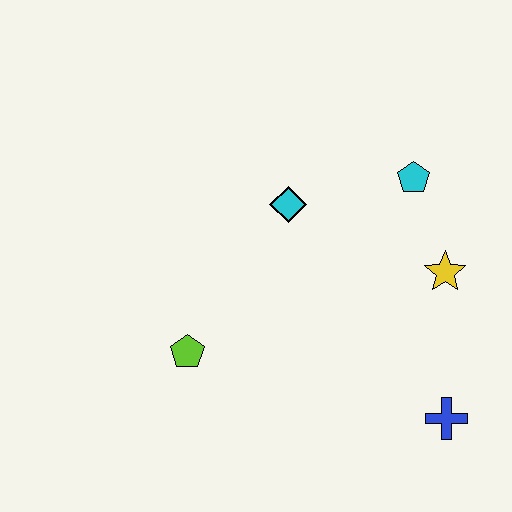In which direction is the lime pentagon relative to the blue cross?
The lime pentagon is to the left of the blue cross.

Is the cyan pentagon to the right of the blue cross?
No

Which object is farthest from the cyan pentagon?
The lime pentagon is farthest from the cyan pentagon.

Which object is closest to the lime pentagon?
The cyan diamond is closest to the lime pentagon.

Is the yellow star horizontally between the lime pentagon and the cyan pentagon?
No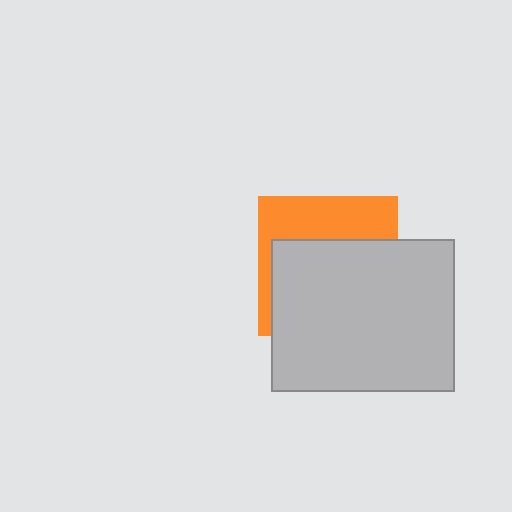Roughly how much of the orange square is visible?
A small part of it is visible (roughly 38%).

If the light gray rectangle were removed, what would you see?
You would see the complete orange square.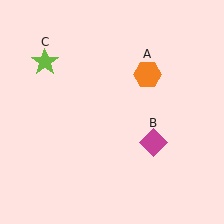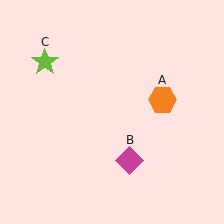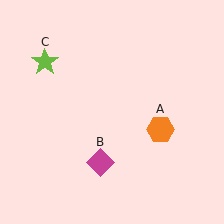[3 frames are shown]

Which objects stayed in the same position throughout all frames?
Lime star (object C) remained stationary.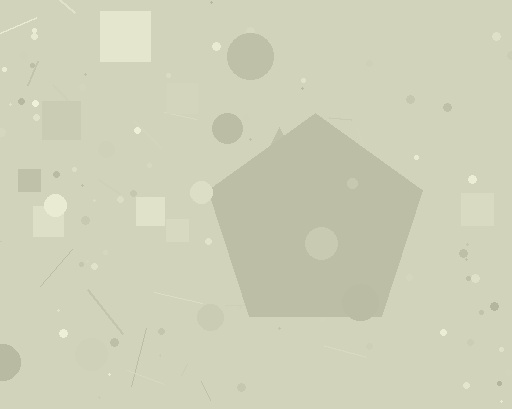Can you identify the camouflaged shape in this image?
The camouflaged shape is a pentagon.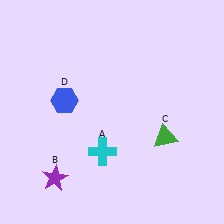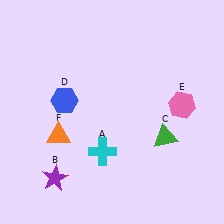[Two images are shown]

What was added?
A pink hexagon (E), an orange triangle (F) were added in Image 2.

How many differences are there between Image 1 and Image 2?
There are 2 differences between the two images.